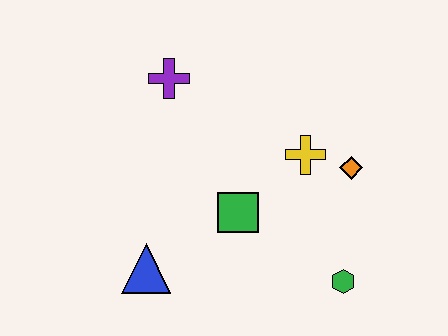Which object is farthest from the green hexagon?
The purple cross is farthest from the green hexagon.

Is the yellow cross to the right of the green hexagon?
No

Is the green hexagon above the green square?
No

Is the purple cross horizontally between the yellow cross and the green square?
No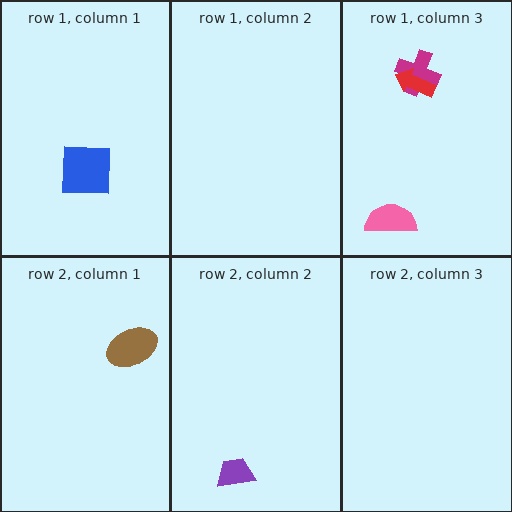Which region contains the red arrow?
The row 1, column 3 region.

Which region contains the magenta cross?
The row 1, column 3 region.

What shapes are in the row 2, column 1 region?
The brown ellipse.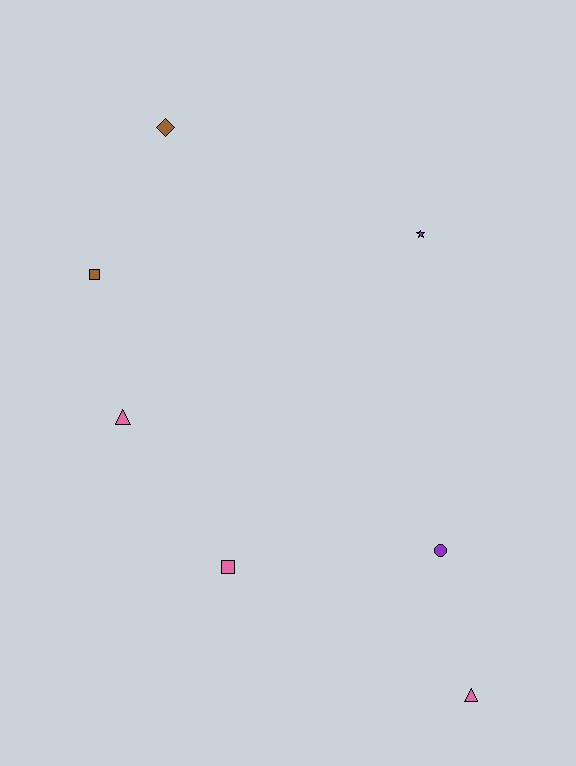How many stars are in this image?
There is 1 star.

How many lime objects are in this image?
There are no lime objects.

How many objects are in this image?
There are 7 objects.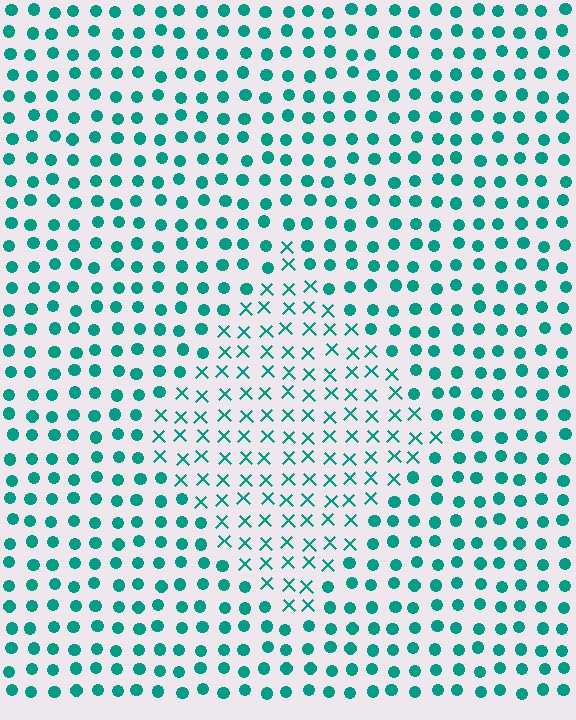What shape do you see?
I see a diamond.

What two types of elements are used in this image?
The image uses X marks inside the diamond region and circles outside it.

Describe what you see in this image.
The image is filled with small teal elements arranged in a uniform grid. A diamond-shaped region contains X marks, while the surrounding area contains circles. The boundary is defined purely by the change in element shape.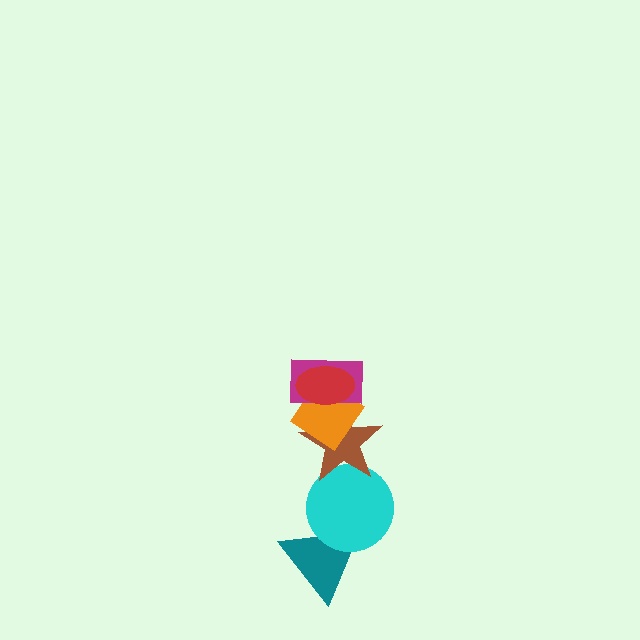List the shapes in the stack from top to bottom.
From top to bottom: the red ellipse, the magenta rectangle, the orange diamond, the brown star, the cyan circle, the teal triangle.